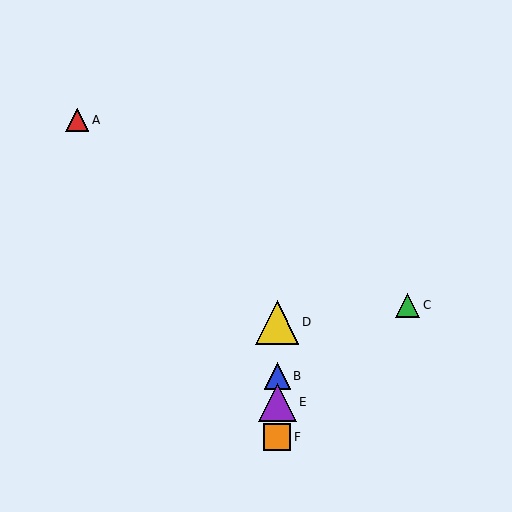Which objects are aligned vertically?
Objects B, D, E, F are aligned vertically.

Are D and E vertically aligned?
Yes, both are at x≈277.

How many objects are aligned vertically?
4 objects (B, D, E, F) are aligned vertically.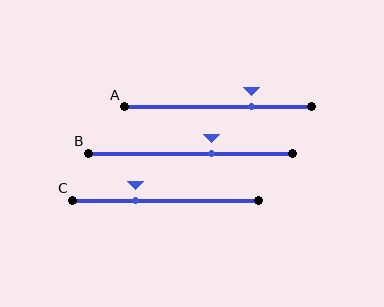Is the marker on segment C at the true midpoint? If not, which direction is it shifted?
No, the marker on segment C is shifted to the left by about 16% of the segment length.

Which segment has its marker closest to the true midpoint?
Segment B has its marker closest to the true midpoint.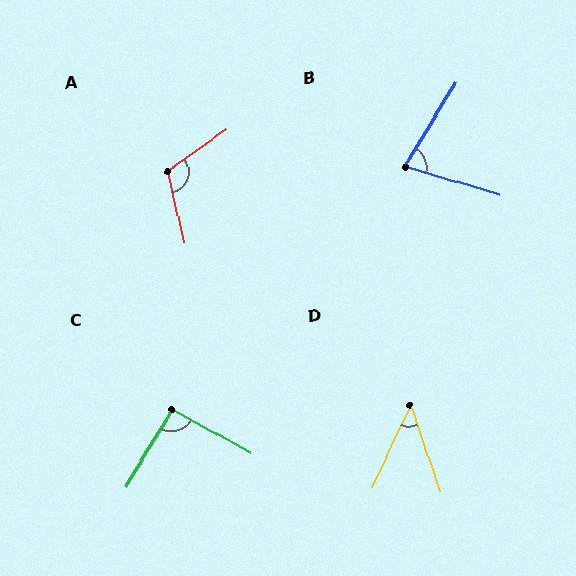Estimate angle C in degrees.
Approximately 93 degrees.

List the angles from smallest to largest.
D (44°), B (75°), C (93°), A (112°).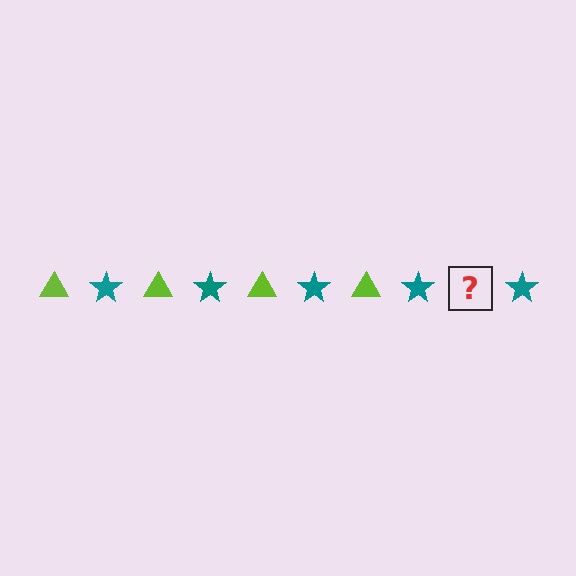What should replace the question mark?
The question mark should be replaced with a lime triangle.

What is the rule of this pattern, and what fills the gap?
The rule is that the pattern alternates between lime triangle and teal star. The gap should be filled with a lime triangle.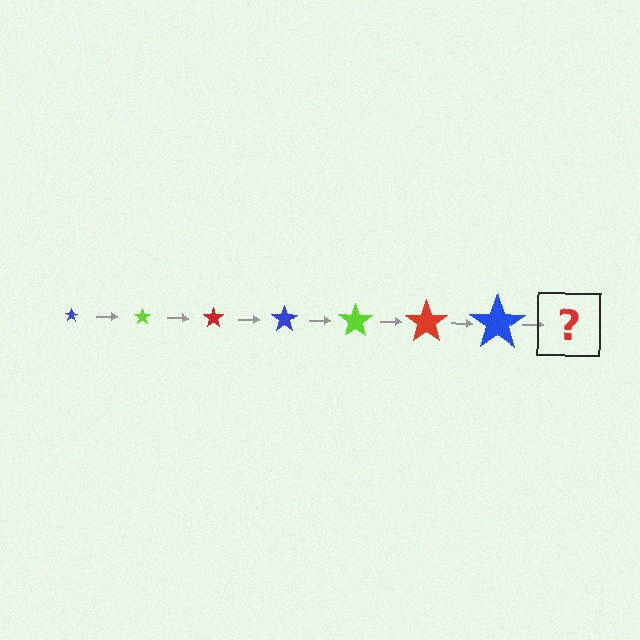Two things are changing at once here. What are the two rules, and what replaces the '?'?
The two rules are that the star grows larger each step and the color cycles through blue, lime, and red. The '?' should be a lime star, larger than the previous one.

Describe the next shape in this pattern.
It should be a lime star, larger than the previous one.